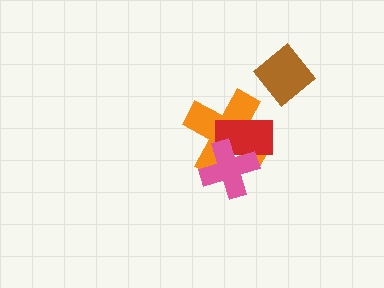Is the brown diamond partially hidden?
No, no other shape covers it.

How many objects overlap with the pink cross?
2 objects overlap with the pink cross.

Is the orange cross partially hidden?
Yes, it is partially covered by another shape.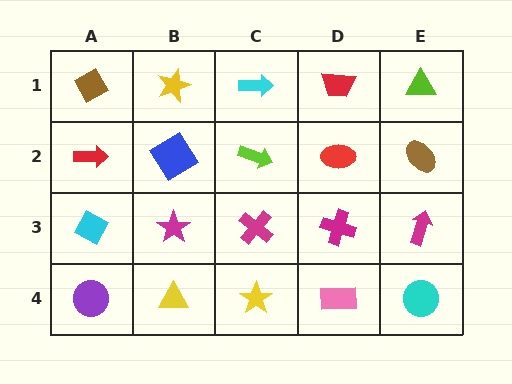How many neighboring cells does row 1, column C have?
3.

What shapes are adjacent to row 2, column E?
A lime triangle (row 1, column E), a magenta arrow (row 3, column E), a red ellipse (row 2, column D).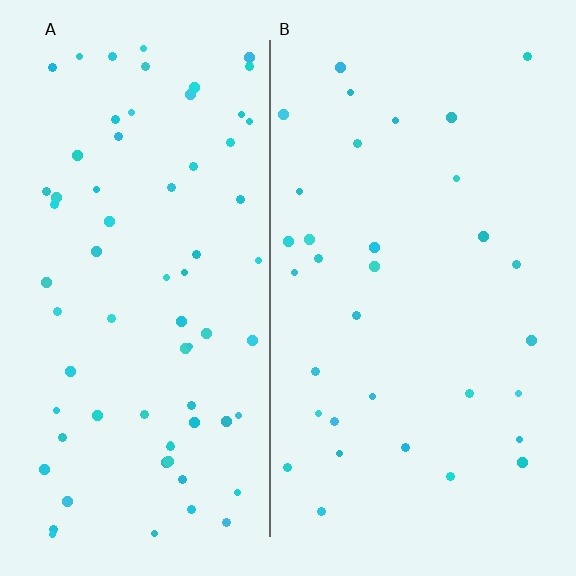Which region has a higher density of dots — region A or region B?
A (the left).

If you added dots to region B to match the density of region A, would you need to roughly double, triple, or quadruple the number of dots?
Approximately double.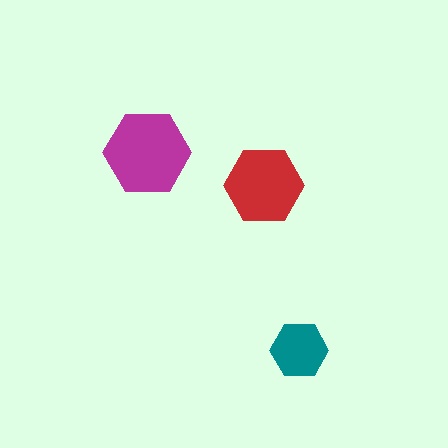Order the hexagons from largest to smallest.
the magenta one, the red one, the teal one.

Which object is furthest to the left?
The magenta hexagon is leftmost.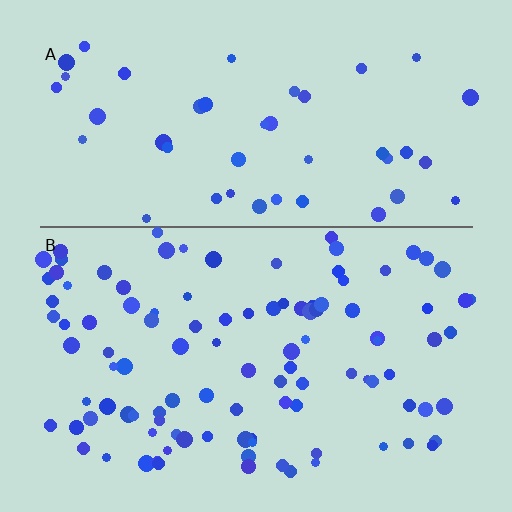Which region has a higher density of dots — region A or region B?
B (the bottom).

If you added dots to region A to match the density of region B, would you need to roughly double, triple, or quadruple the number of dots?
Approximately double.